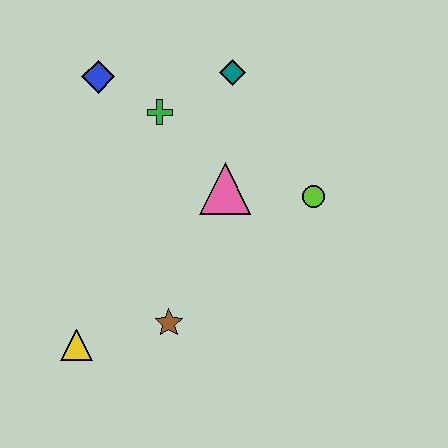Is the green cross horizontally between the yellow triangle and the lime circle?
Yes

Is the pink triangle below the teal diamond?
Yes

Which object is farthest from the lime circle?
The yellow triangle is farthest from the lime circle.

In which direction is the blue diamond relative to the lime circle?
The blue diamond is to the left of the lime circle.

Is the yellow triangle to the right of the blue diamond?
No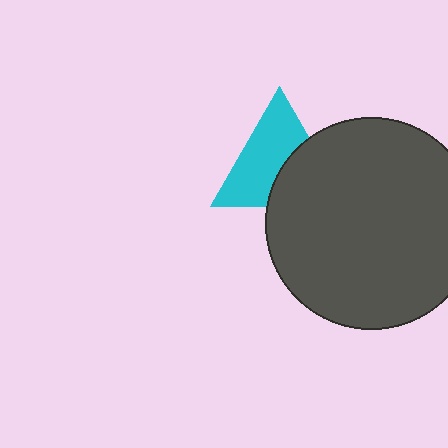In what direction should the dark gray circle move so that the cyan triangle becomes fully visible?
The dark gray circle should move toward the lower-right. That is the shortest direction to clear the overlap and leave the cyan triangle fully visible.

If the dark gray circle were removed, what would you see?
You would see the complete cyan triangle.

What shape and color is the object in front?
The object in front is a dark gray circle.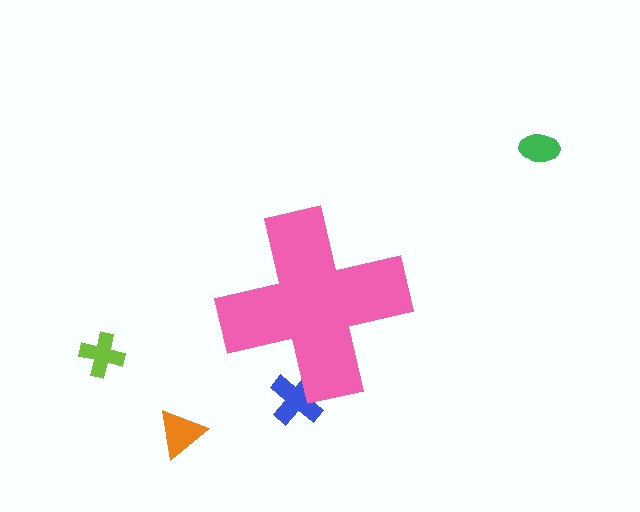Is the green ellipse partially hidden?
No, the green ellipse is fully visible.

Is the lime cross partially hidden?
No, the lime cross is fully visible.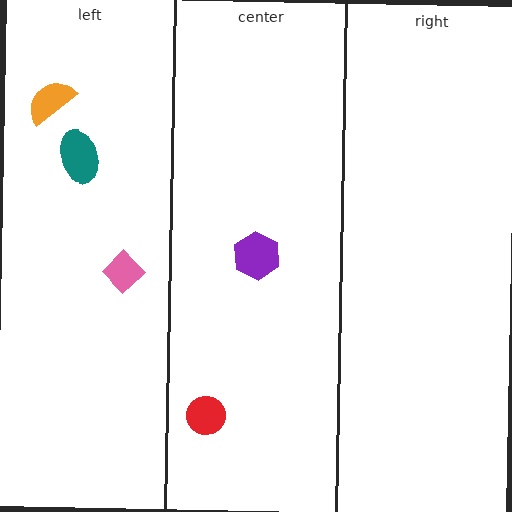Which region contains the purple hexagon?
The center region.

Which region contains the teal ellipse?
The left region.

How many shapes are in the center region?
2.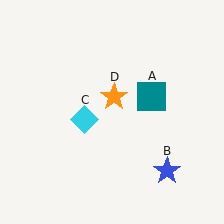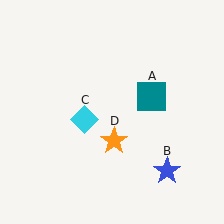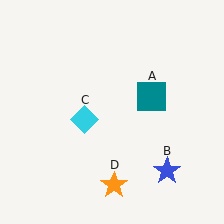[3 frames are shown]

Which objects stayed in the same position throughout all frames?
Teal square (object A) and blue star (object B) and cyan diamond (object C) remained stationary.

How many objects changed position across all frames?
1 object changed position: orange star (object D).